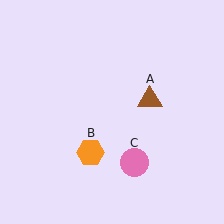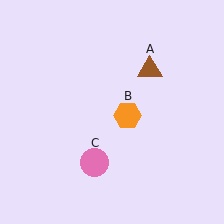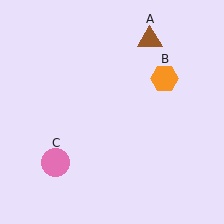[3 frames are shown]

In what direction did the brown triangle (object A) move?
The brown triangle (object A) moved up.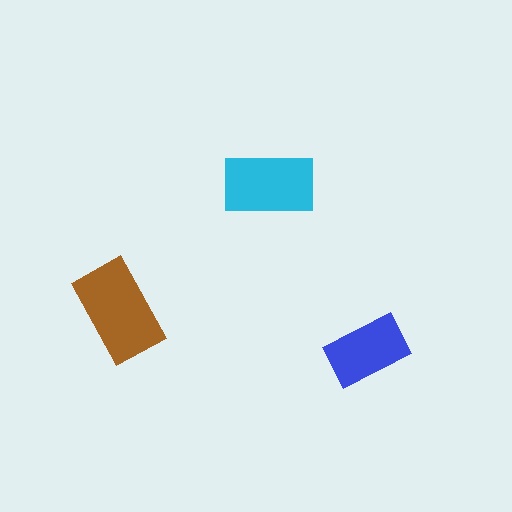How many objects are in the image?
There are 3 objects in the image.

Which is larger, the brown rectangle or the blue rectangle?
The brown one.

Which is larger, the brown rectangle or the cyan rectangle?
The brown one.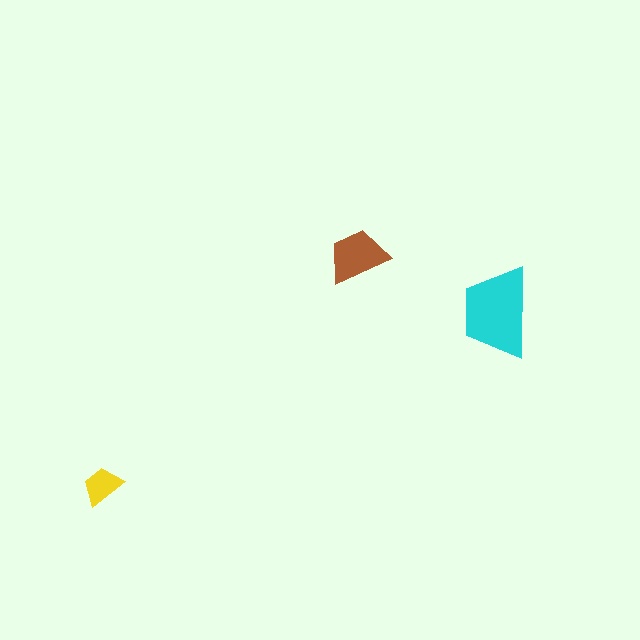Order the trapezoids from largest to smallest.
the cyan one, the brown one, the yellow one.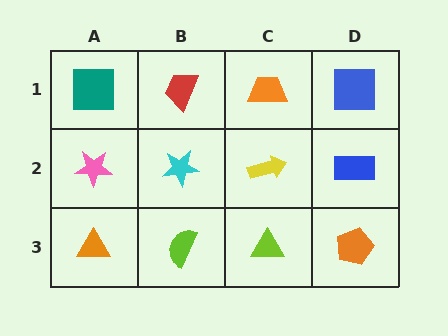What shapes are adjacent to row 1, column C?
A yellow arrow (row 2, column C), a red trapezoid (row 1, column B), a blue square (row 1, column D).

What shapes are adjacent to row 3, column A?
A pink star (row 2, column A), a lime semicircle (row 3, column B).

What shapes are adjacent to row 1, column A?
A pink star (row 2, column A), a red trapezoid (row 1, column B).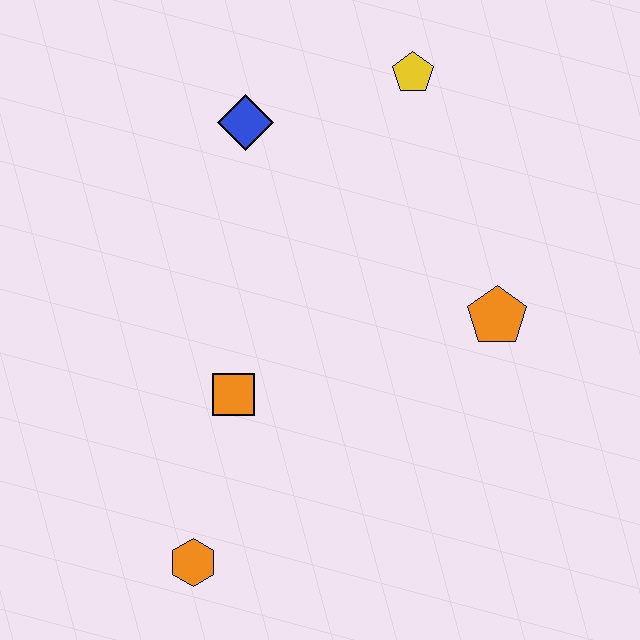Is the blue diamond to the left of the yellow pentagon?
Yes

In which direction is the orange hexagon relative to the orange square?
The orange hexagon is below the orange square.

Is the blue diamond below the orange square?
No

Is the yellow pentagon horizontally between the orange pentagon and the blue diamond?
Yes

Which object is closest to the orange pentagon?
The yellow pentagon is closest to the orange pentagon.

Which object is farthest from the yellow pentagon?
The orange hexagon is farthest from the yellow pentagon.